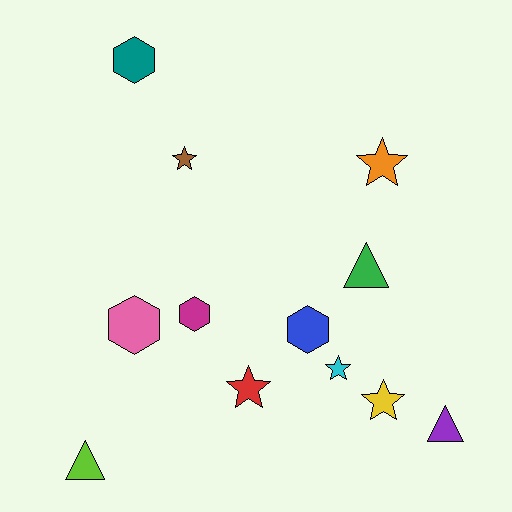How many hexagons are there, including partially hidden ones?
There are 4 hexagons.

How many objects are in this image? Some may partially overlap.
There are 12 objects.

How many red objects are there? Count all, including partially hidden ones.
There is 1 red object.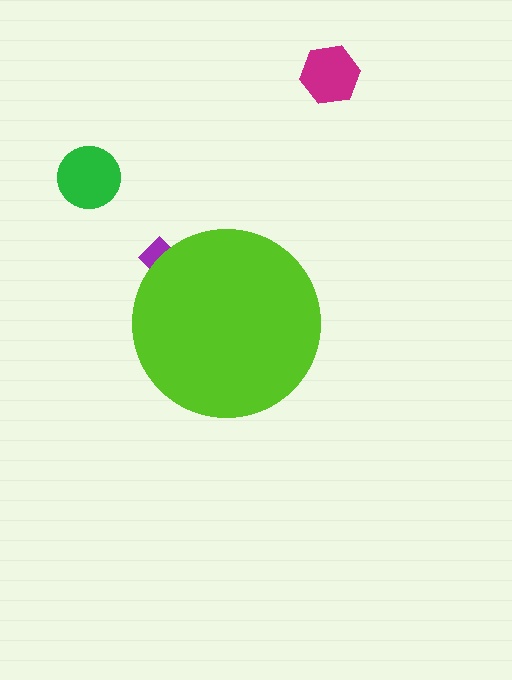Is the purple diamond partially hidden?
Yes, the purple diamond is partially hidden behind the lime circle.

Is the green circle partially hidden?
No, the green circle is fully visible.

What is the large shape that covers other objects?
A lime circle.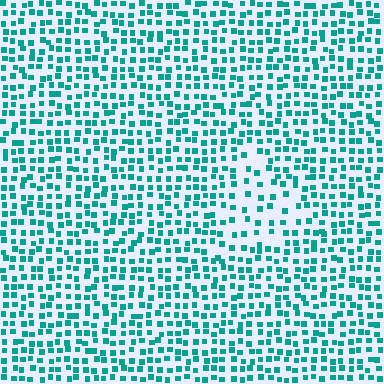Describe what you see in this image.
The image contains small teal elements arranged at two different densities. A triangle-shaped region is visible where the elements are less densely packed than the surrounding area.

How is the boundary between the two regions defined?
The boundary is defined by a change in element density (approximately 1.9x ratio). All elements are the same color, size, and shape.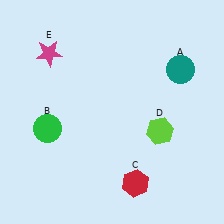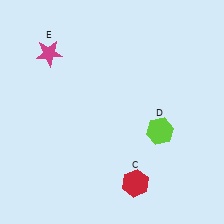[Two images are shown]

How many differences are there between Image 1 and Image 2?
There are 2 differences between the two images.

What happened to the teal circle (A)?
The teal circle (A) was removed in Image 2. It was in the top-right area of Image 1.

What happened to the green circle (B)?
The green circle (B) was removed in Image 2. It was in the bottom-left area of Image 1.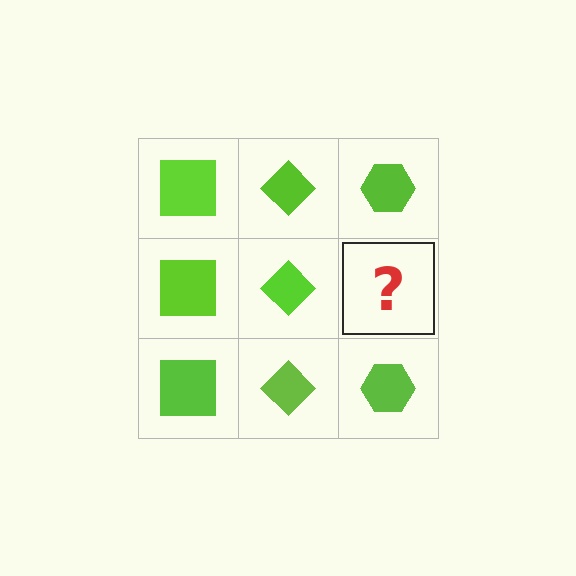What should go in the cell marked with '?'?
The missing cell should contain a lime hexagon.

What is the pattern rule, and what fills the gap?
The rule is that each column has a consistent shape. The gap should be filled with a lime hexagon.